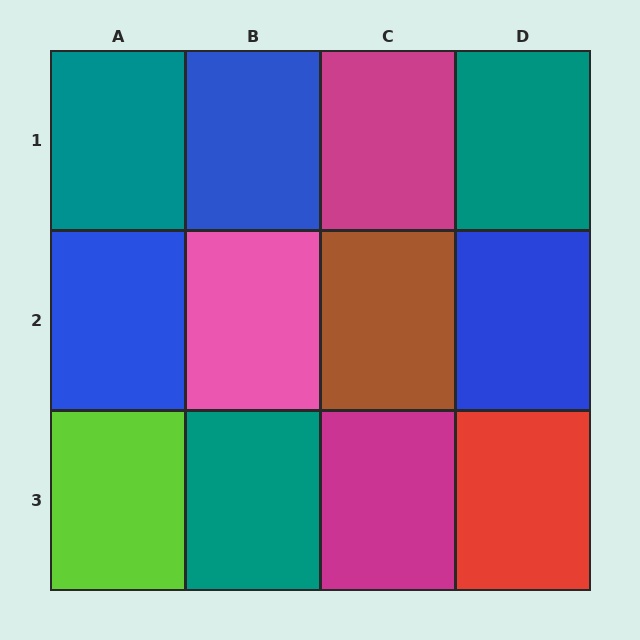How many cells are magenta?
2 cells are magenta.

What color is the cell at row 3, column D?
Red.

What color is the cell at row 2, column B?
Pink.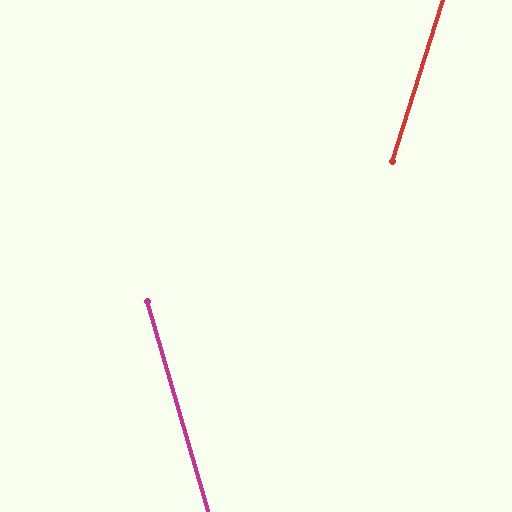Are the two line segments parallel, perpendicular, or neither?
Neither parallel nor perpendicular — they differ by about 34°.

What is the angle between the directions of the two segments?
Approximately 34 degrees.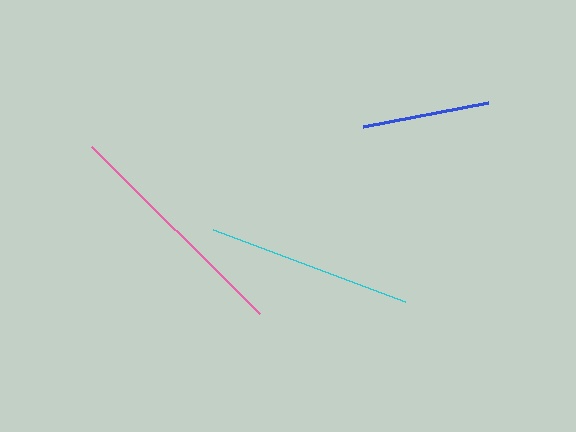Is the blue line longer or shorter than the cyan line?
The cyan line is longer than the blue line.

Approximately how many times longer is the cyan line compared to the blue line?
The cyan line is approximately 1.6 times the length of the blue line.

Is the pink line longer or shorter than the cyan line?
The pink line is longer than the cyan line.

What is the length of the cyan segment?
The cyan segment is approximately 205 pixels long.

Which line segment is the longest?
The pink line is the longest at approximately 238 pixels.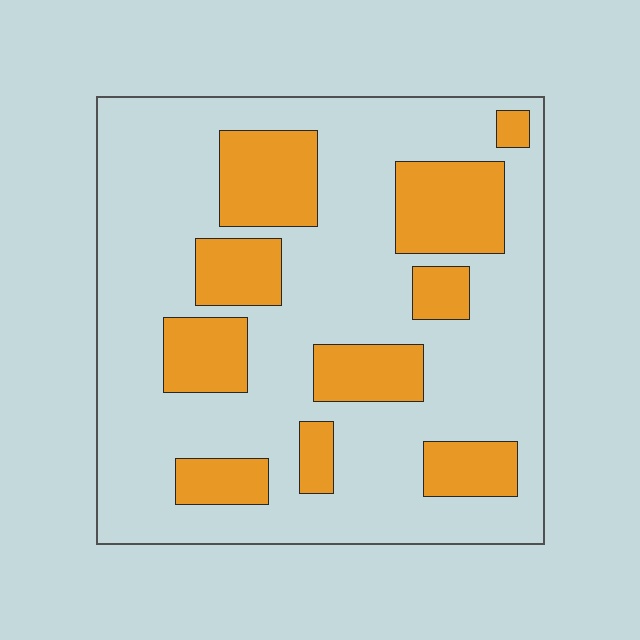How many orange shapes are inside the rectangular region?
10.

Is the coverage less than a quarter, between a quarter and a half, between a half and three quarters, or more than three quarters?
Between a quarter and a half.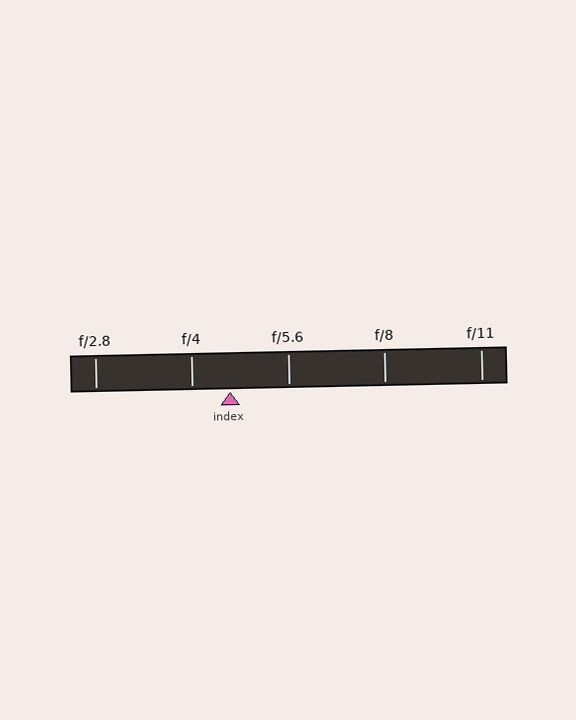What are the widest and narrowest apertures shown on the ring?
The widest aperture shown is f/2.8 and the narrowest is f/11.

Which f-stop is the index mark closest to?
The index mark is closest to f/4.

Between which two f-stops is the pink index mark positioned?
The index mark is between f/4 and f/5.6.